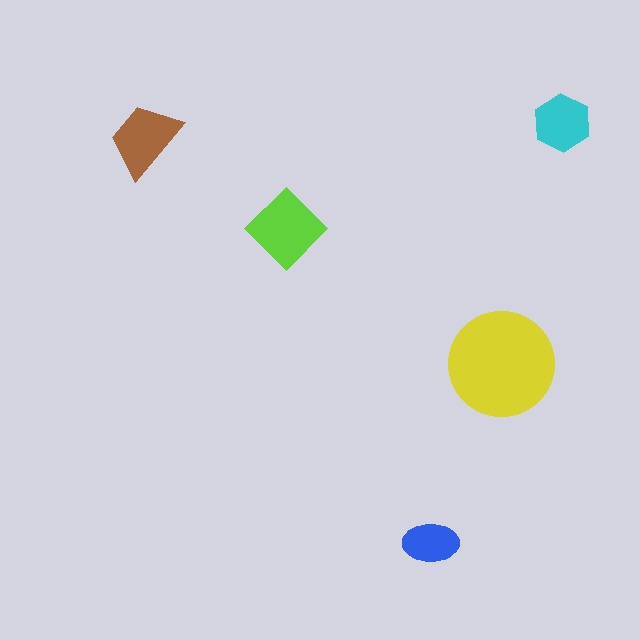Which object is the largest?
The yellow circle.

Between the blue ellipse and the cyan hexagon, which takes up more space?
The cyan hexagon.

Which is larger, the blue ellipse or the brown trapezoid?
The brown trapezoid.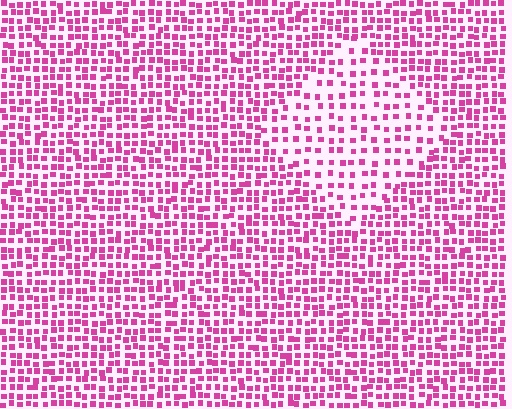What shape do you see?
I see a diamond.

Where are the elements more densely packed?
The elements are more densely packed outside the diamond boundary.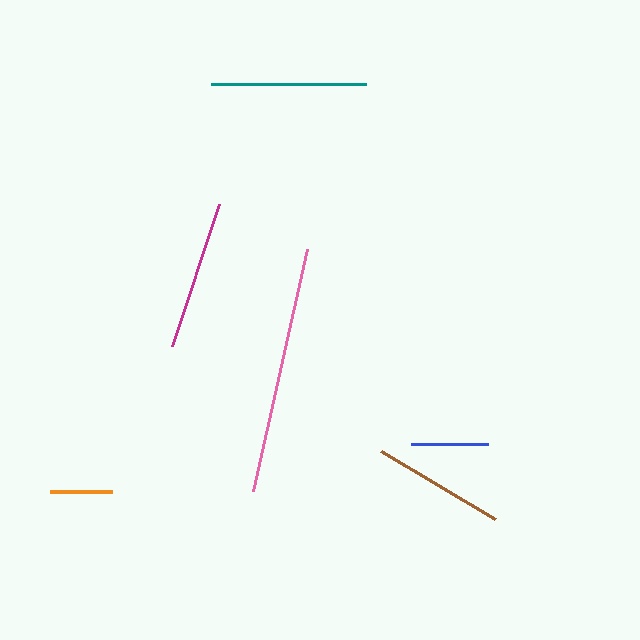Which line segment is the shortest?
The orange line is the shortest at approximately 63 pixels.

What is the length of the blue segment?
The blue segment is approximately 77 pixels long.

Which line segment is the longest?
The pink line is the longest at approximately 247 pixels.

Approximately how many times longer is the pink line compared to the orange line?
The pink line is approximately 4.0 times the length of the orange line.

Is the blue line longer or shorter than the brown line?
The brown line is longer than the blue line.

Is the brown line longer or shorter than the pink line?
The pink line is longer than the brown line.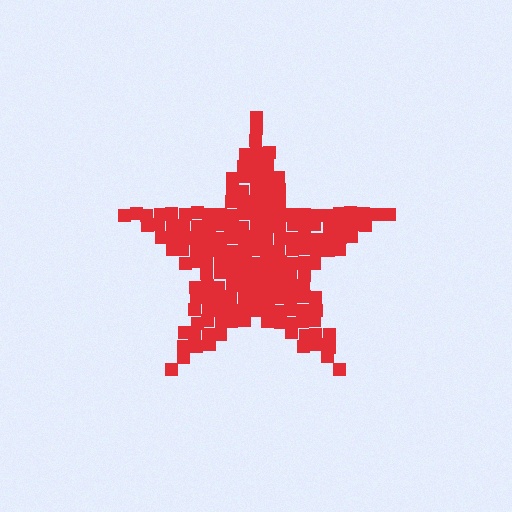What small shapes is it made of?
It is made of small squares.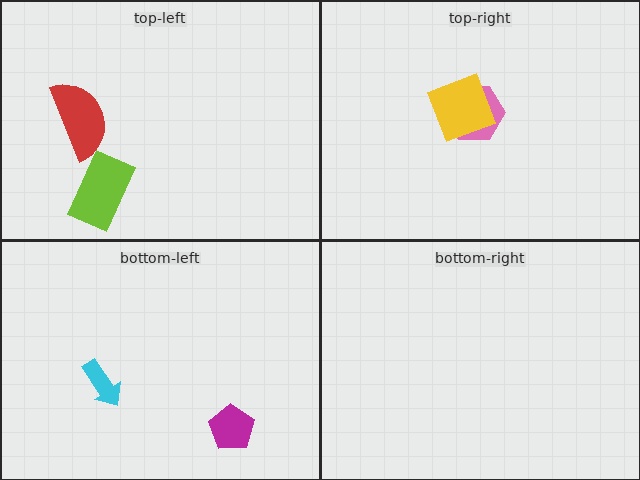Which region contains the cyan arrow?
The bottom-left region.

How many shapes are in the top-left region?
2.